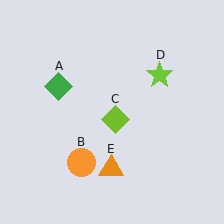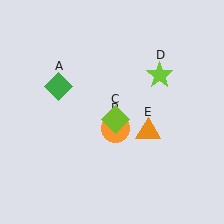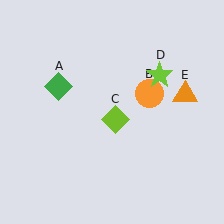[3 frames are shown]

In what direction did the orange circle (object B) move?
The orange circle (object B) moved up and to the right.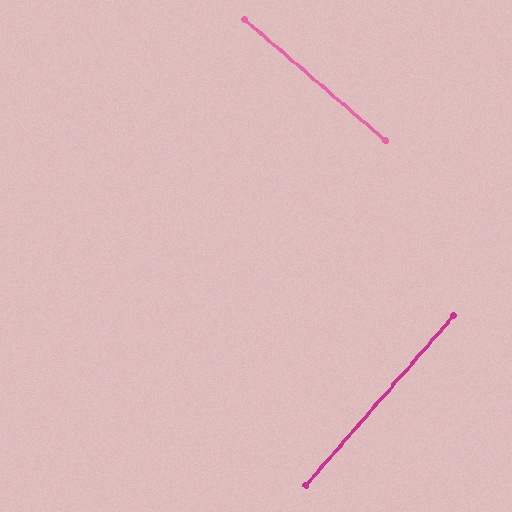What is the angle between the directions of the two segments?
Approximately 90 degrees.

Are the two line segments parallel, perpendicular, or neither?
Perpendicular — they meet at approximately 90°.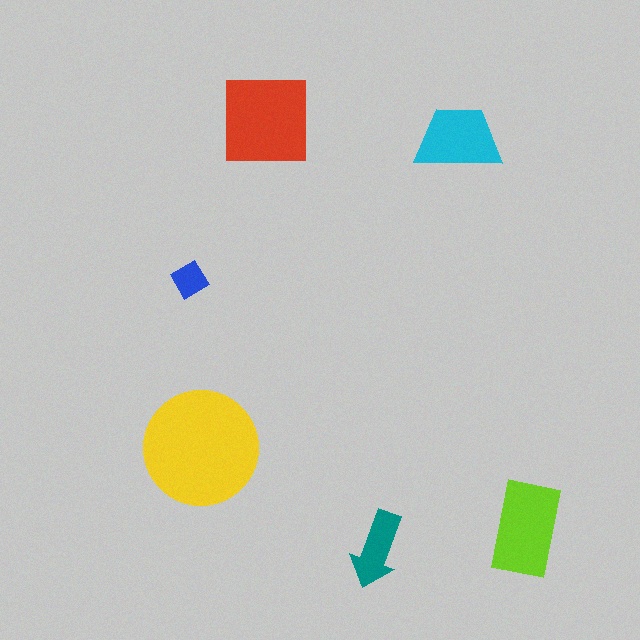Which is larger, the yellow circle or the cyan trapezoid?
The yellow circle.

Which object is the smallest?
The blue diamond.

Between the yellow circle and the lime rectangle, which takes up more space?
The yellow circle.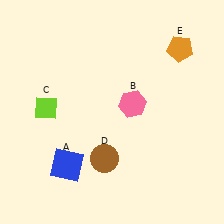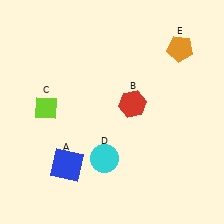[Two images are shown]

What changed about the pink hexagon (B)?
In Image 1, B is pink. In Image 2, it changed to red.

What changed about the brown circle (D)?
In Image 1, D is brown. In Image 2, it changed to cyan.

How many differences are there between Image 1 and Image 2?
There are 2 differences between the two images.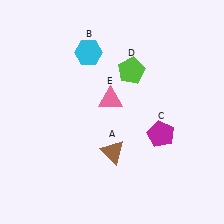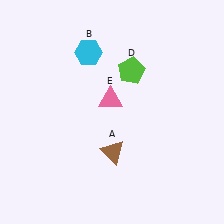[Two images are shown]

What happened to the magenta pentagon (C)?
The magenta pentagon (C) was removed in Image 2. It was in the bottom-right area of Image 1.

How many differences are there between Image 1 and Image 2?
There is 1 difference between the two images.